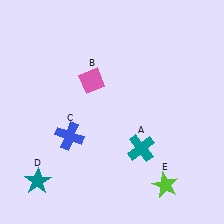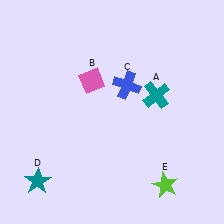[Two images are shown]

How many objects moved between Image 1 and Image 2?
2 objects moved between the two images.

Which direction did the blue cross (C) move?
The blue cross (C) moved right.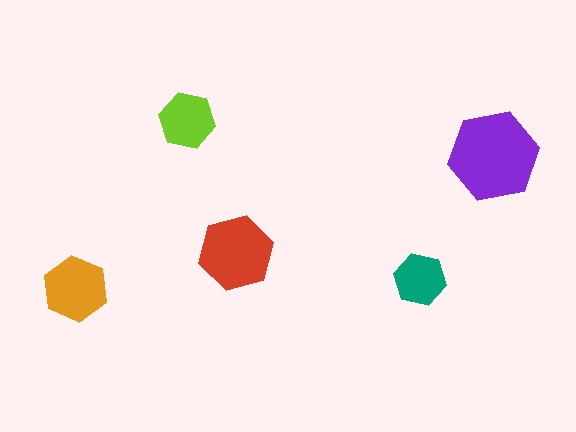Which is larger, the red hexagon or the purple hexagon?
The purple one.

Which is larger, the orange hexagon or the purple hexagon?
The purple one.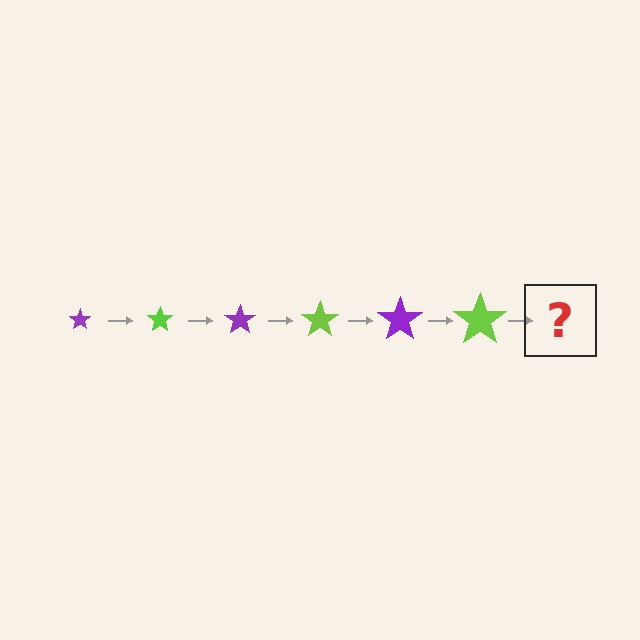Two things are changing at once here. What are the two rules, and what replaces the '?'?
The two rules are that the star grows larger each step and the color cycles through purple and lime. The '?' should be a purple star, larger than the previous one.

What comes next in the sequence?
The next element should be a purple star, larger than the previous one.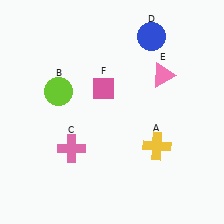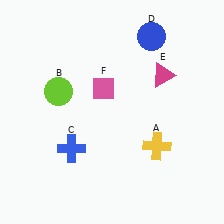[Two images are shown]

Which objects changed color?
C changed from pink to blue. E changed from pink to magenta.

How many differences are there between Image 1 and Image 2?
There are 2 differences between the two images.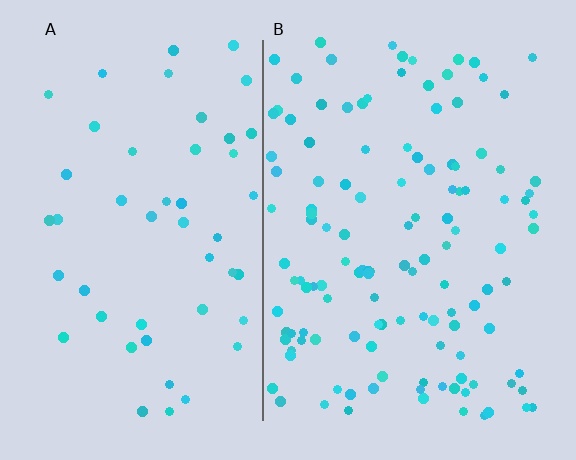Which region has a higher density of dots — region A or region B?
B (the right).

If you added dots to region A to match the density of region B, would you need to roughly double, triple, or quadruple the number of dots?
Approximately triple.